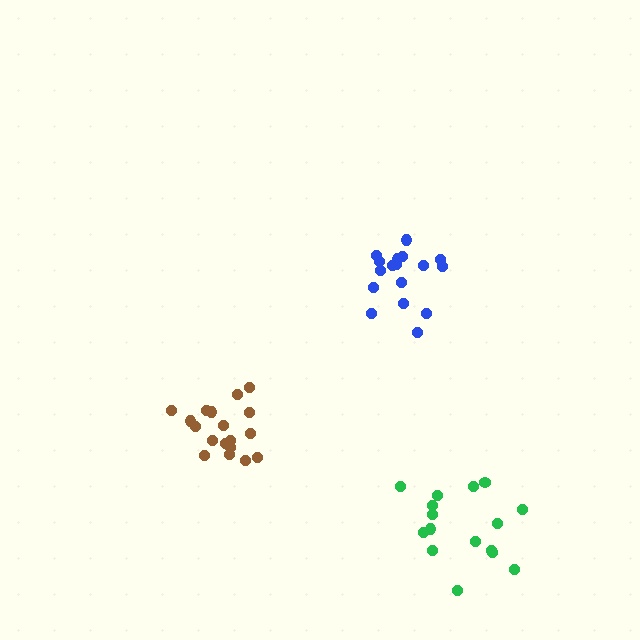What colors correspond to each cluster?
The clusters are colored: green, brown, blue.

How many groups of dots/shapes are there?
There are 3 groups.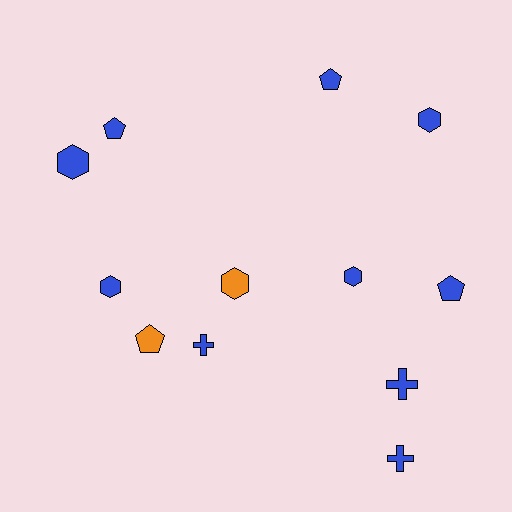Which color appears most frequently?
Blue, with 10 objects.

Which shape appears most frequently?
Hexagon, with 5 objects.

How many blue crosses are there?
There are 3 blue crosses.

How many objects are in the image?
There are 12 objects.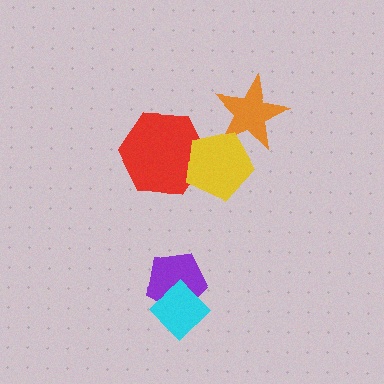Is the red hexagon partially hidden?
Yes, it is partially covered by another shape.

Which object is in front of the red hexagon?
The yellow pentagon is in front of the red hexagon.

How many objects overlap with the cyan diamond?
1 object overlaps with the cyan diamond.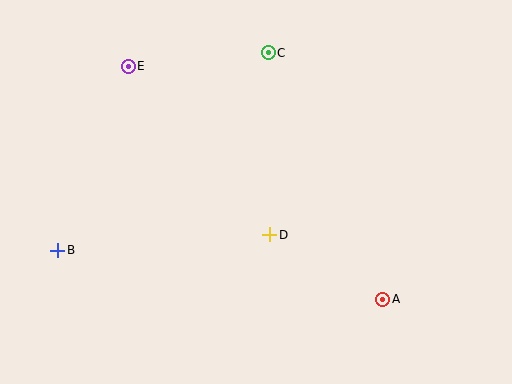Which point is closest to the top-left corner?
Point E is closest to the top-left corner.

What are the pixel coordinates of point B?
Point B is at (58, 250).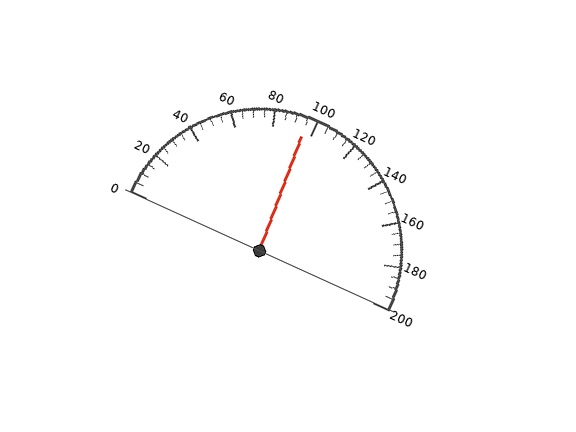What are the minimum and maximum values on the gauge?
The gauge ranges from 0 to 200.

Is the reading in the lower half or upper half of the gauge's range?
The reading is in the lower half of the range (0 to 200).